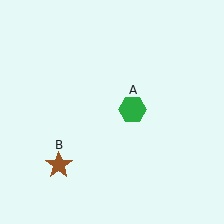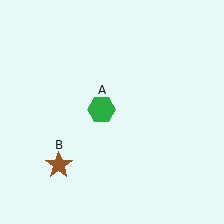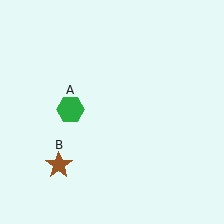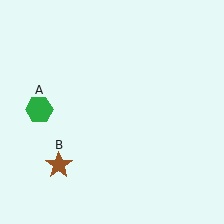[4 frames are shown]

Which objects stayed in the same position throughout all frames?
Brown star (object B) remained stationary.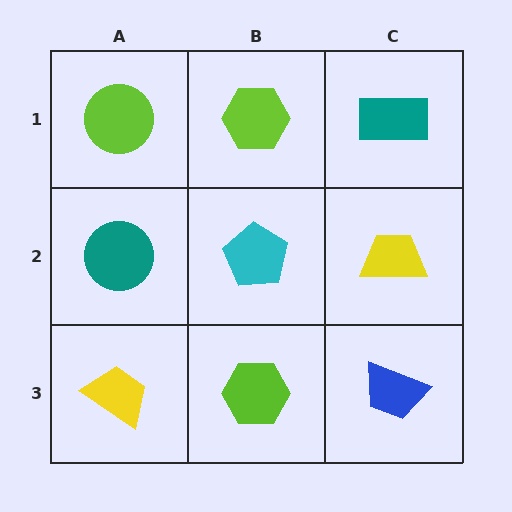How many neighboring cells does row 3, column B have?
3.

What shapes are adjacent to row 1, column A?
A teal circle (row 2, column A), a lime hexagon (row 1, column B).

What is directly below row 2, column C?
A blue trapezoid.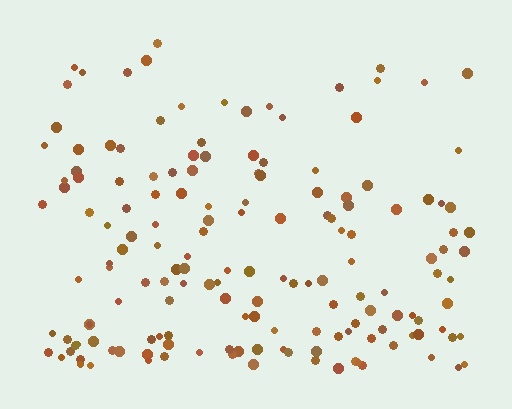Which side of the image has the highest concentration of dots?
The bottom.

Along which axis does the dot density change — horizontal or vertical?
Vertical.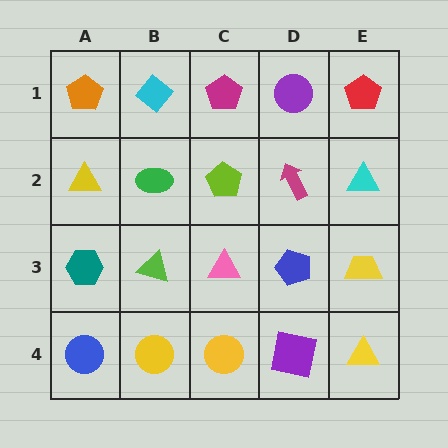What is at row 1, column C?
A magenta pentagon.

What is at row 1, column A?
An orange pentagon.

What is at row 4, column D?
A purple square.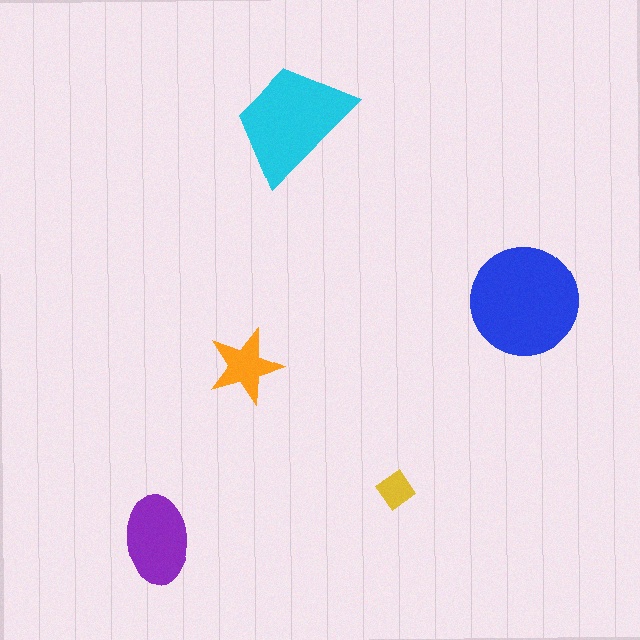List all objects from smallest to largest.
The yellow diamond, the orange star, the purple ellipse, the cyan trapezoid, the blue circle.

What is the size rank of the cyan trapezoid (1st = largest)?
2nd.